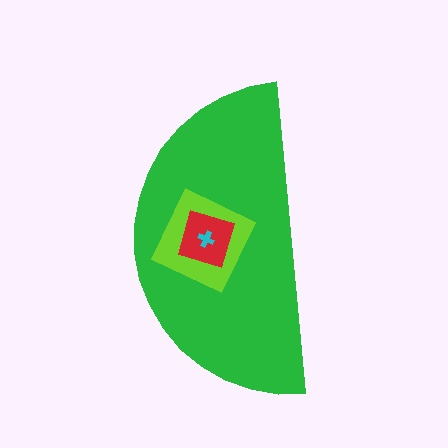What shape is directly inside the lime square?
The red diamond.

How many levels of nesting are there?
4.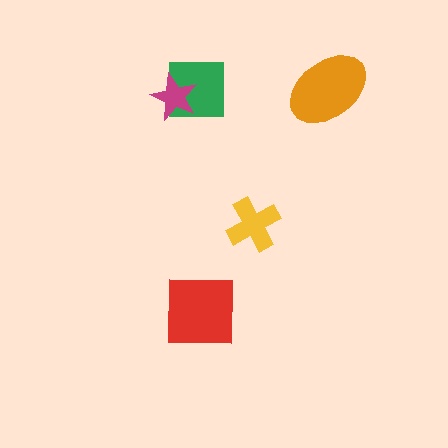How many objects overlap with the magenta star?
1 object overlaps with the magenta star.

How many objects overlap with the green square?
1 object overlaps with the green square.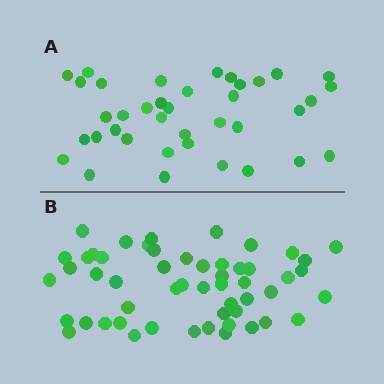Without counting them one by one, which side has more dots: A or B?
Region B (the bottom region) has more dots.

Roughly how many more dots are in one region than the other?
Region B has approximately 15 more dots than region A.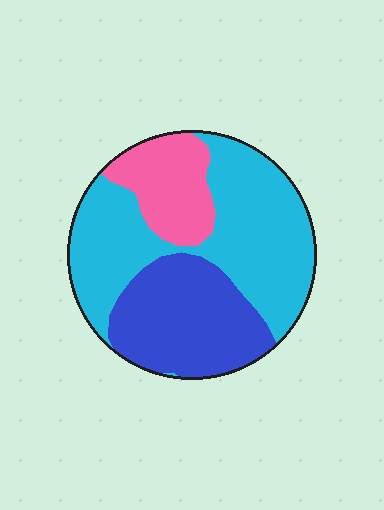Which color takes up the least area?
Pink, at roughly 20%.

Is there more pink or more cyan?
Cyan.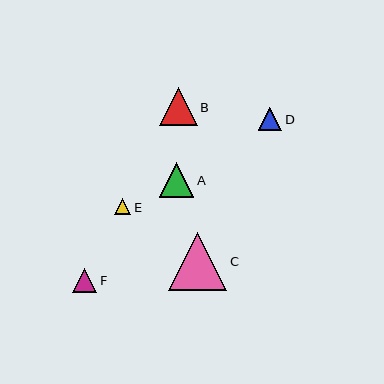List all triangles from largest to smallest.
From largest to smallest: C, B, A, F, D, E.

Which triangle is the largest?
Triangle C is the largest with a size of approximately 58 pixels.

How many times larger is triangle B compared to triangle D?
Triangle B is approximately 1.6 times the size of triangle D.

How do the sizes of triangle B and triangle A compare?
Triangle B and triangle A are approximately the same size.